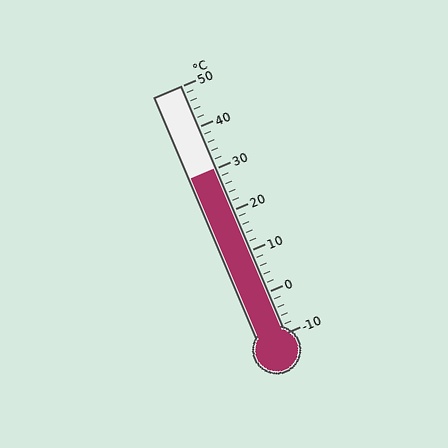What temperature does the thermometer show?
The thermometer shows approximately 30°C.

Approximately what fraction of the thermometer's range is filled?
The thermometer is filled to approximately 65% of its range.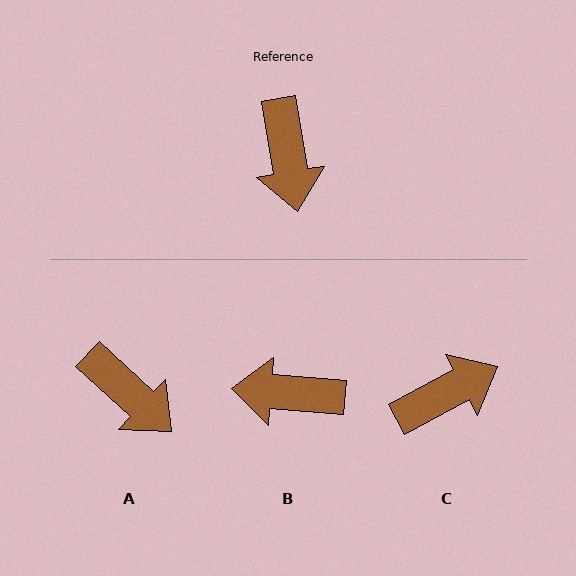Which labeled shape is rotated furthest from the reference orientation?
C, about 108 degrees away.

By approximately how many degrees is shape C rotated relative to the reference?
Approximately 108 degrees counter-clockwise.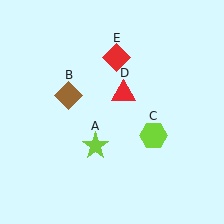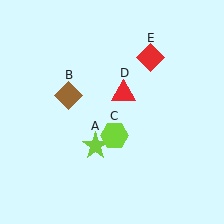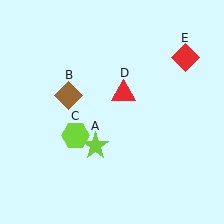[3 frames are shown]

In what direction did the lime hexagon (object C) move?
The lime hexagon (object C) moved left.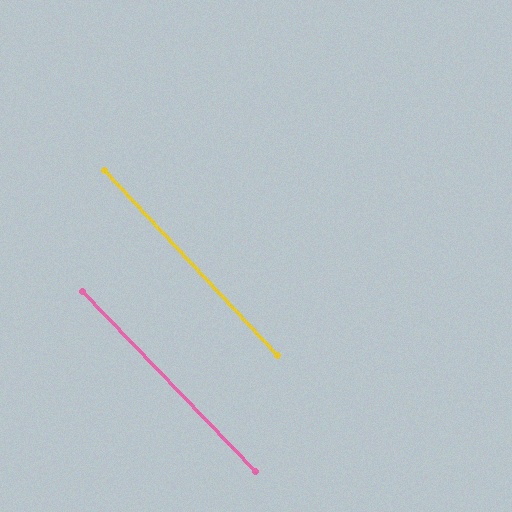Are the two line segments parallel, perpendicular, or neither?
Parallel — their directions differ by only 0.9°.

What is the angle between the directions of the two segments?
Approximately 1 degree.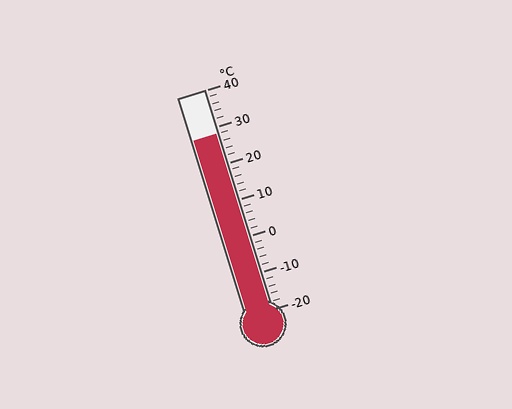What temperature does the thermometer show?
The thermometer shows approximately 28°C.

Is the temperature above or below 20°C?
The temperature is above 20°C.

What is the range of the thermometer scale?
The thermometer scale ranges from -20°C to 40°C.